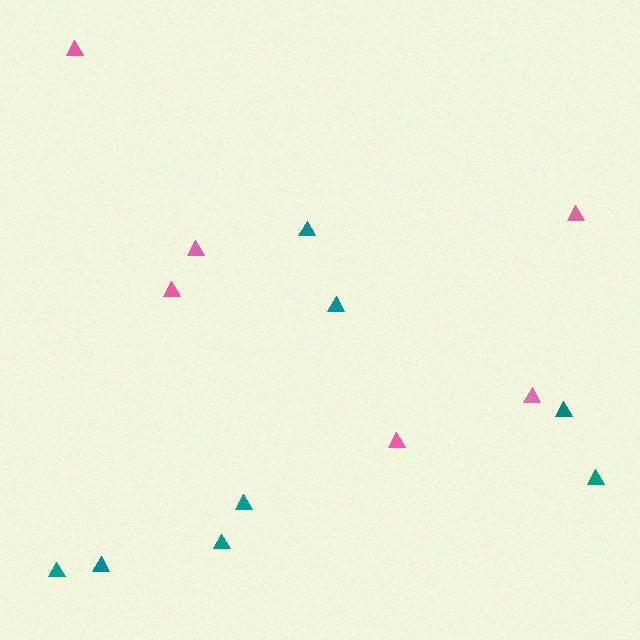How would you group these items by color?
There are 2 groups: one group of teal triangles (8) and one group of pink triangles (6).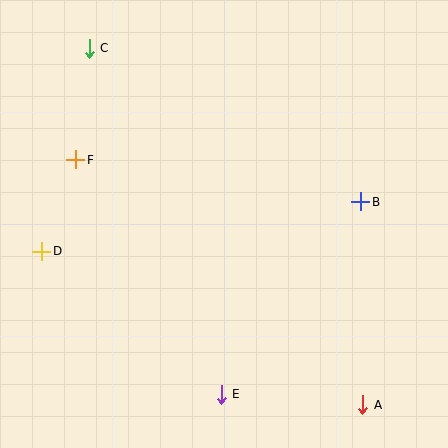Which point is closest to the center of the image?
Point B at (361, 202) is closest to the center.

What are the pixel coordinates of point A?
Point A is at (363, 405).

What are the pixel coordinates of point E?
Point E is at (221, 394).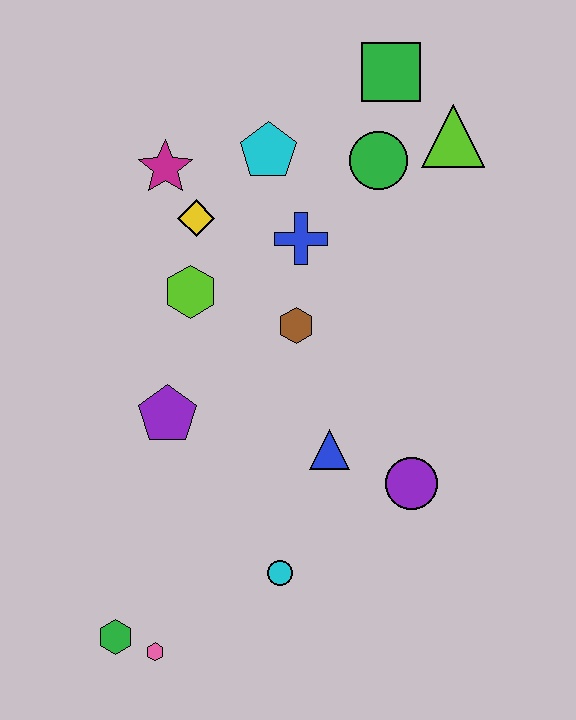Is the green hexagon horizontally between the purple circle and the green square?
No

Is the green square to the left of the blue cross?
No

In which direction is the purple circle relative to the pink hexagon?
The purple circle is to the right of the pink hexagon.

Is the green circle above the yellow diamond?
Yes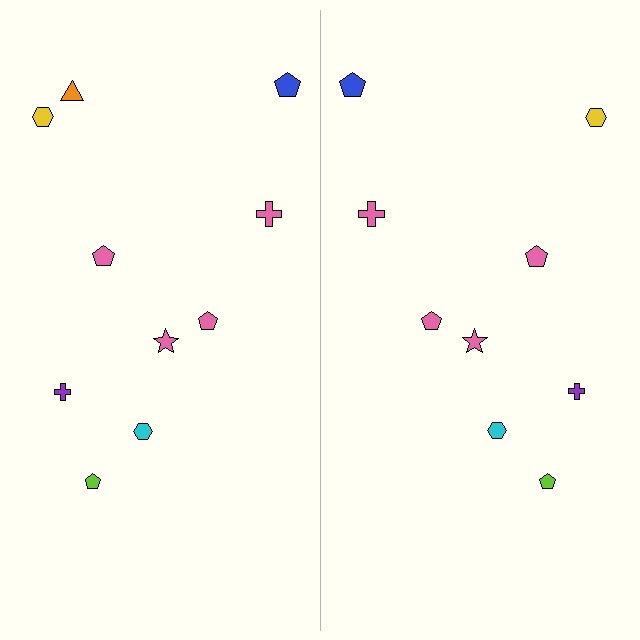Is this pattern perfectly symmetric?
No, the pattern is not perfectly symmetric. A orange triangle is missing from the right side.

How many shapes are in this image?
There are 19 shapes in this image.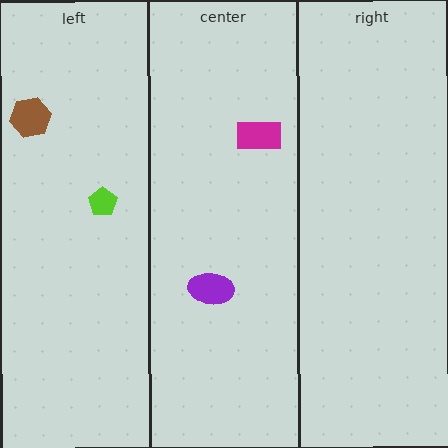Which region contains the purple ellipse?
The center region.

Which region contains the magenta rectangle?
The center region.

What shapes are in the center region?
The magenta rectangle, the purple ellipse.